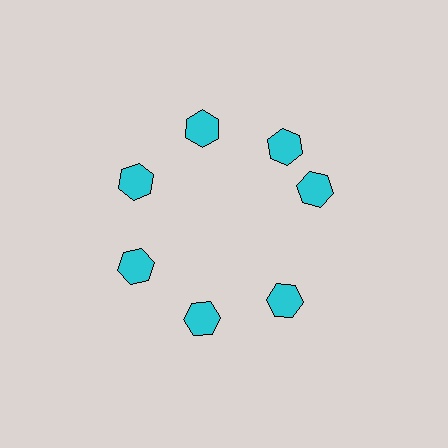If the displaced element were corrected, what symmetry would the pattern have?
It would have 7-fold rotational symmetry — the pattern would map onto itself every 51 degrees.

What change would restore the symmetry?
The symmetry would be restored by rotating it back into even spacing with its neighbors so that all 7 hexagons sit at equal angles and equal distance from the center.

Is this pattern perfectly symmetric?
No. The 7 cyan hexagons are arranged in a ring, but one element near the 3 o'clock position is rotated out of alignment along the ring, breaking the 7-fold rotational symmetry.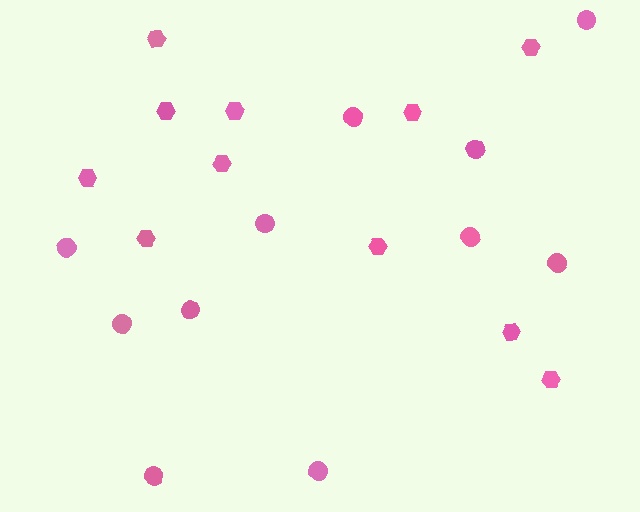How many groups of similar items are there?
There are 2 groups: one group of hexagons (11) and one group of circles (11).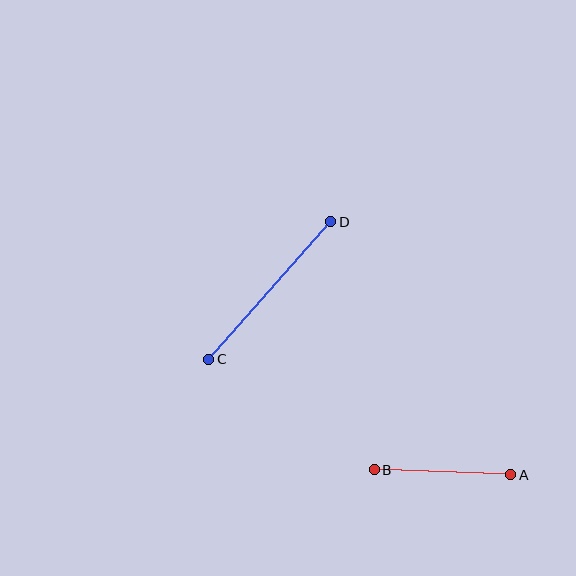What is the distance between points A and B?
The distance is approximately 137 pixels.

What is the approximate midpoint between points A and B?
The midpoint is at approximately (442, 472) pixels.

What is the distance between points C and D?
The distance is approximately 184 pixels.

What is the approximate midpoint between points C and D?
The midpoint is at approximately (270, 290) pixels.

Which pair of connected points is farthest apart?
Points C and D are farthest apart.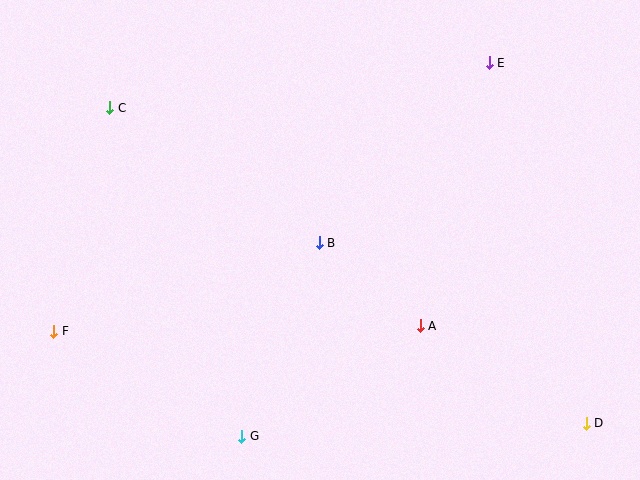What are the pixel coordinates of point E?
Point E is at (489, 63).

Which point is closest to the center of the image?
Point B at (319, 243) is closest to the center.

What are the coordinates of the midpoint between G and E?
The midpoint between G and E is at (366, 250).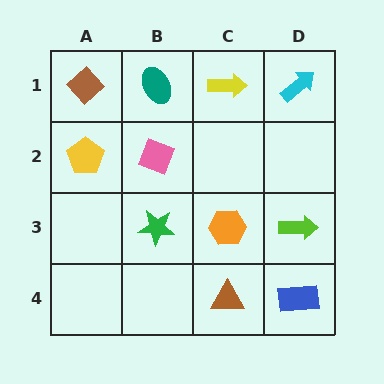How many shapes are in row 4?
2 shapes.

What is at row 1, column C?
A yellow arrow.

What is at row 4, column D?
A blue rectangle.